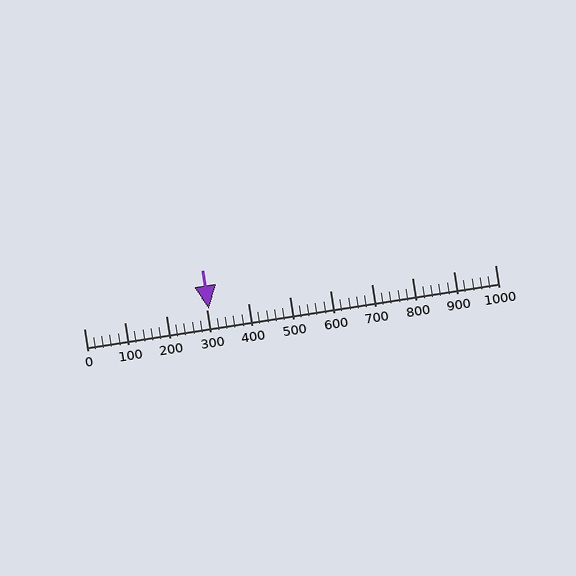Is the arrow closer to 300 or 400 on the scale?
The arrow is closer to 300.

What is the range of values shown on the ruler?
The ruler shows values from 0 to 1000.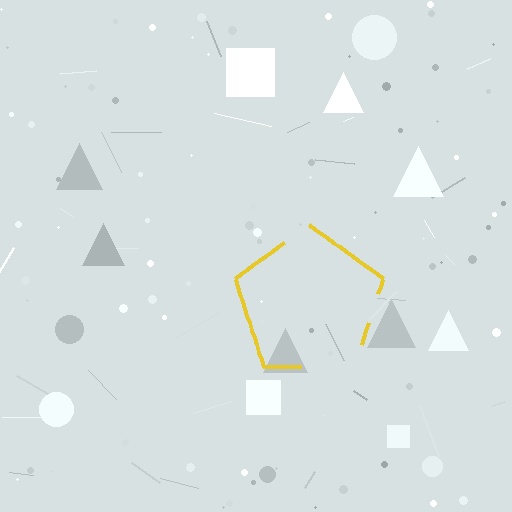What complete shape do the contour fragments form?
The contour fragments form a pentagon.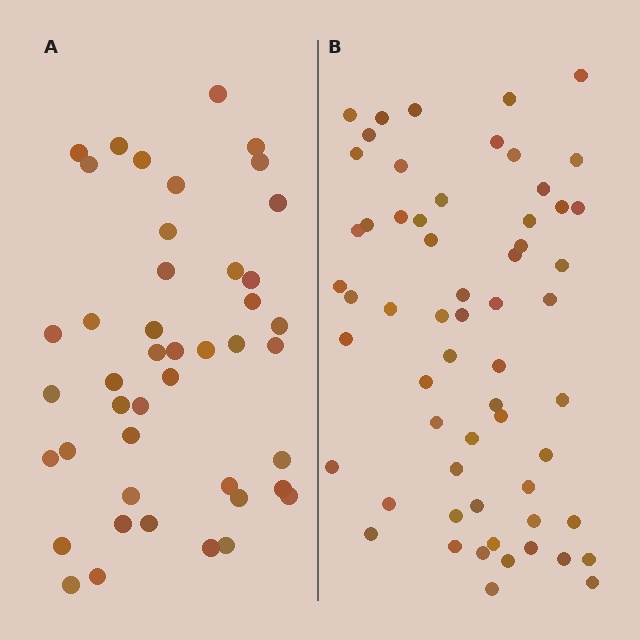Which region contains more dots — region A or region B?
Region B (the right region) has more dots.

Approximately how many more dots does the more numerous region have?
Region B has approximately 15 more dots than region A.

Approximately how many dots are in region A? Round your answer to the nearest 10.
About 40 dots. (The exact count is 44, which rounds to 40.)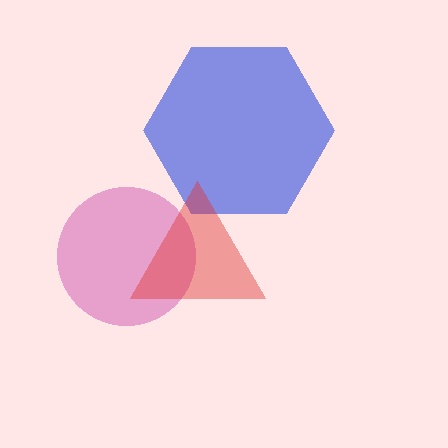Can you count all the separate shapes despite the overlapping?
Yes, there are 3 separate shapes.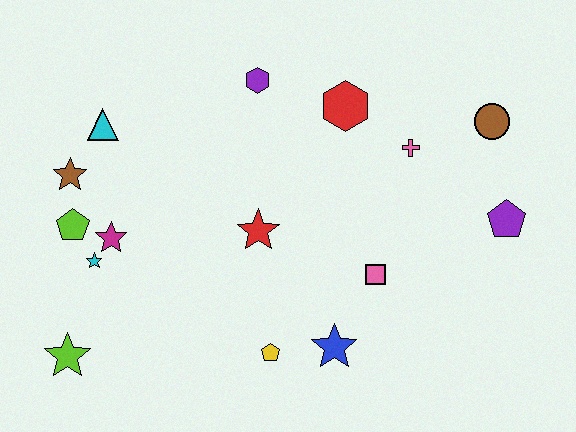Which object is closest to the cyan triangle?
The brown star is closest to the cyan triangle.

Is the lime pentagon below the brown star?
Yes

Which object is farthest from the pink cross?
The lime star is farthest from the pink cross.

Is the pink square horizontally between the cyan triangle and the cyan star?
No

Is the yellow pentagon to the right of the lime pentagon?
Yes